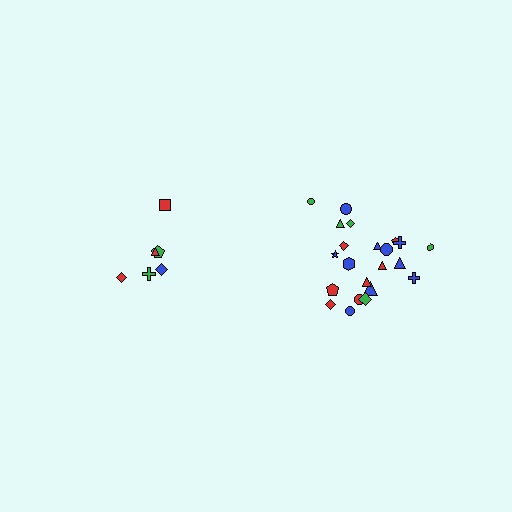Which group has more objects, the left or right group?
The right group.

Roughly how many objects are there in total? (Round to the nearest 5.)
Roughly 30 objects in total.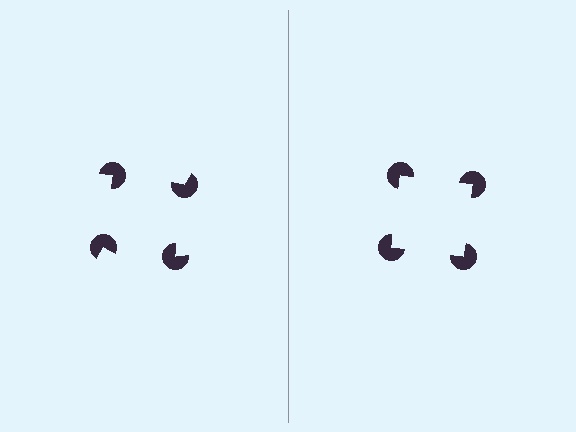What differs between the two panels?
The pac-man discs are positioned identically on both sides; only the wedge orientations differ. On the right they align to a square; on the left they are misaligned.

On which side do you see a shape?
An illusory square appears on the right side. On the left side the wedge cuts are rotated, so no coherent shape forms.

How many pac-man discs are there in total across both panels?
8 — 4 on each side.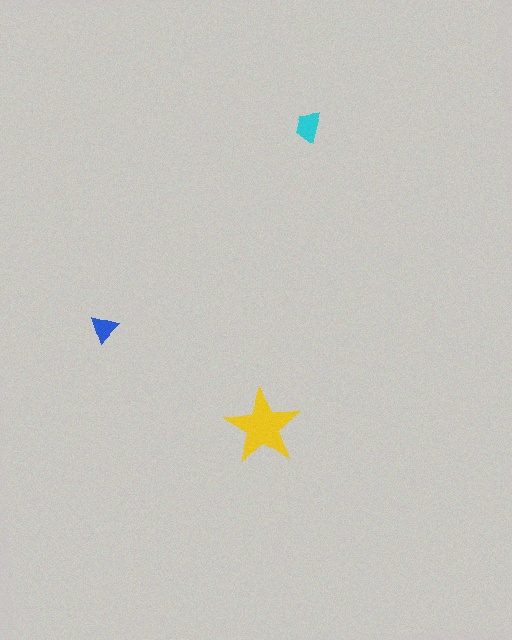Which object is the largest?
The yellow star.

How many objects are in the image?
There are 3 objects in the image.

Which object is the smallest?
The blue triangle.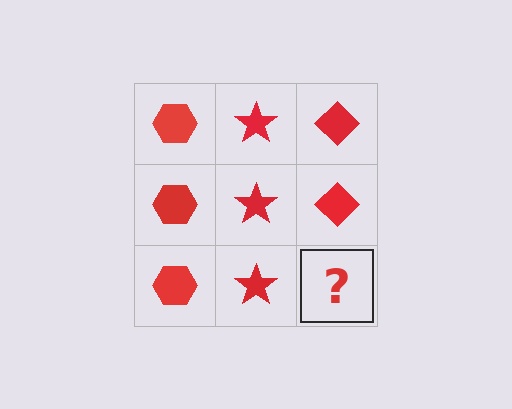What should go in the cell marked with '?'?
The missing cell should contain a red diamond.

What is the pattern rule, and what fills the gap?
The rule is that each column has a consistent shape. The gap should be filled with a red diamond.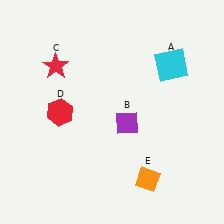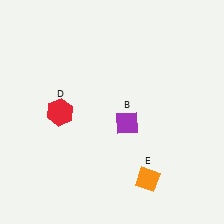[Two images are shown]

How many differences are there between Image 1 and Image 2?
There are 2 differences between the two images.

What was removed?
The cyan square (A), the red star (C) were removed in Image 2.